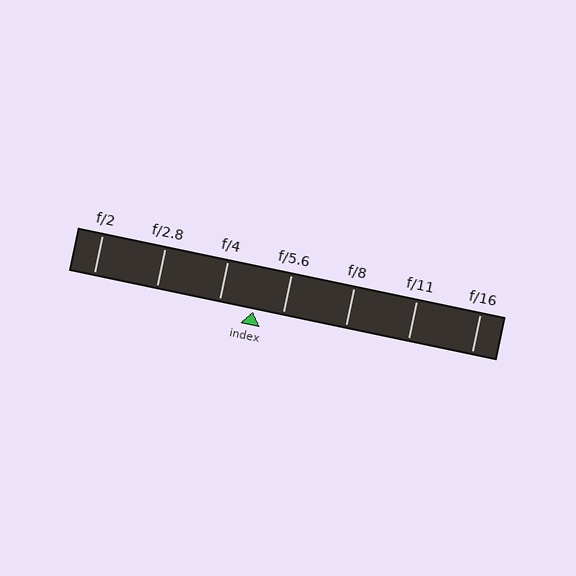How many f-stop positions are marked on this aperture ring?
There are 7 f-stop positions marked.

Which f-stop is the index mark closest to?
The index mark is closest to f/5.6.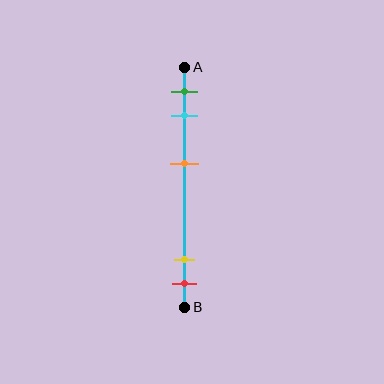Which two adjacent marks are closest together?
The yellow and red marks are the closest adjacent pair.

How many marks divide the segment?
There are 5 marks dividing the segment.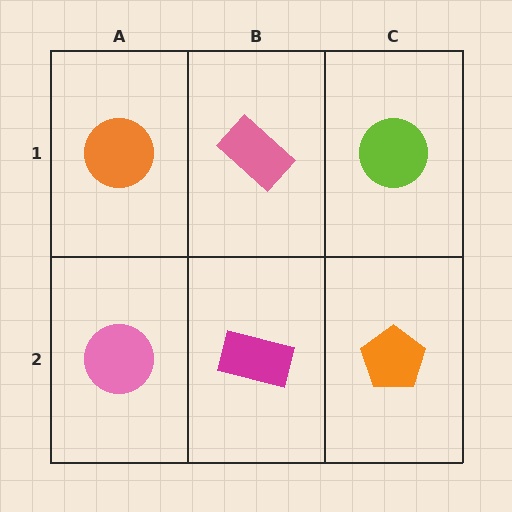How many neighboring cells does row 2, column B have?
3.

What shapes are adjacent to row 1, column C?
An orange pentagon (row 2, column C), a pink rectangle (row 1, column B).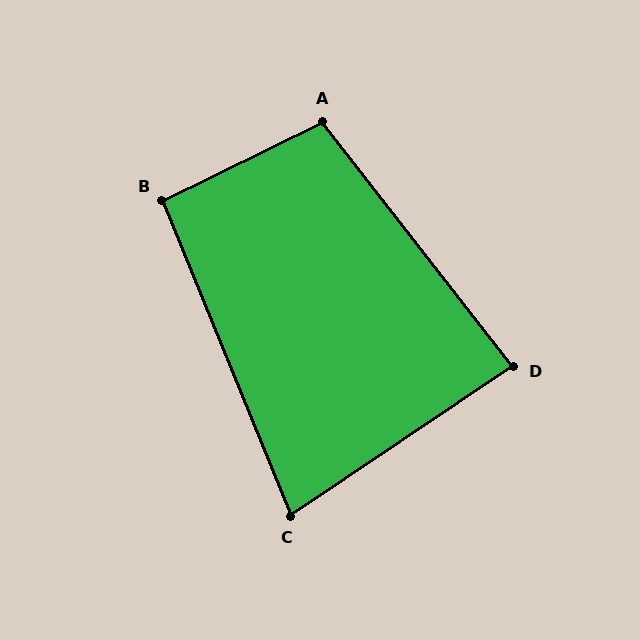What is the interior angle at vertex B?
Approximately 94 degrees (approximately right).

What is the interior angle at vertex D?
Approximately 86 degrees (approximately right).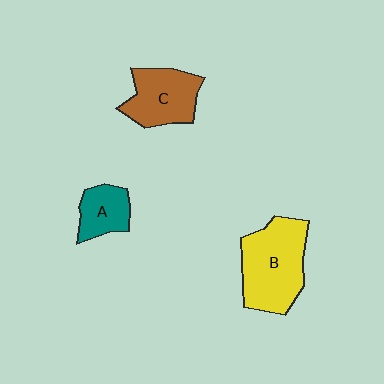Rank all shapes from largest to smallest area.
From largest to smallest: B (yellow), C (brown), A (teal).